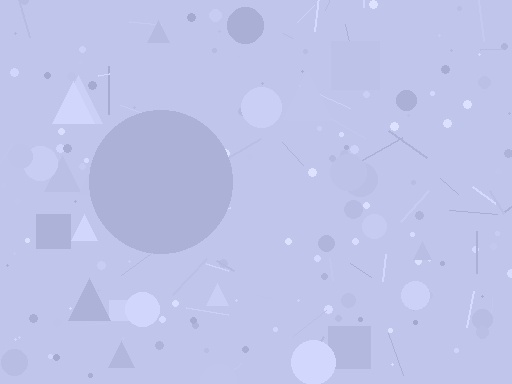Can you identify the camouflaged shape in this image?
The camouflaged shape is a circle.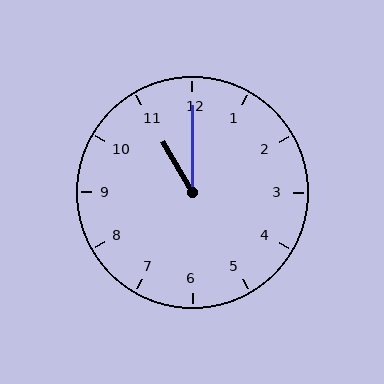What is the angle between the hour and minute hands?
Approximately 30 degrees.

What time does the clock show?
11:00.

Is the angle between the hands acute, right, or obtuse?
It is acute.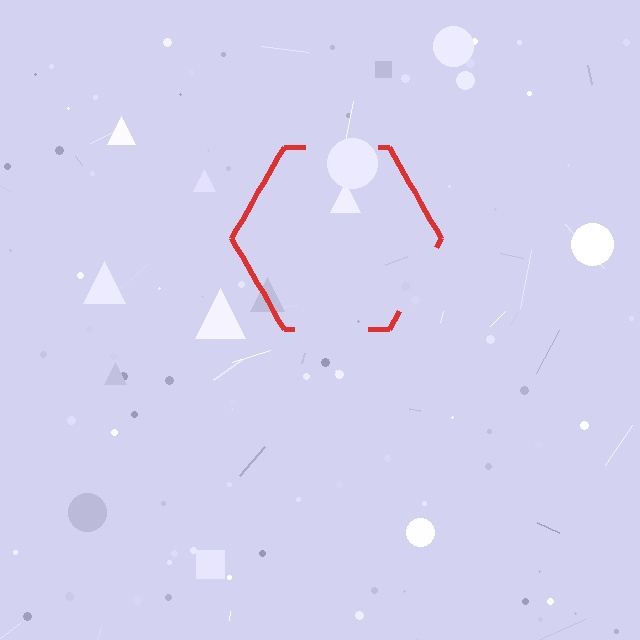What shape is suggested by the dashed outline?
The dashed outline suggests a hexagon.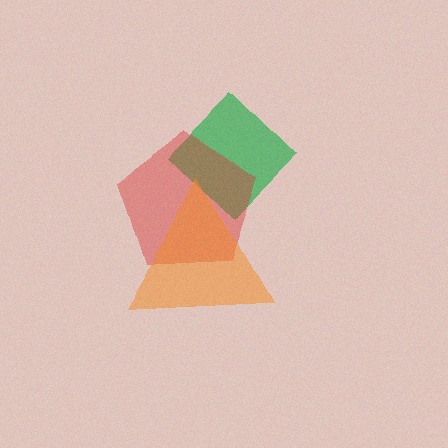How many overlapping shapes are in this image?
There are 3 overlapping shapes in the image.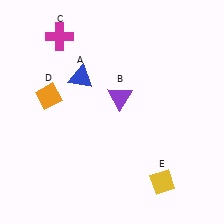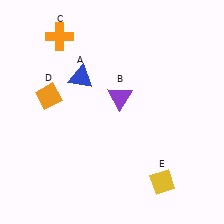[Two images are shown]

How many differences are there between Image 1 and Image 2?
There is 1 difference between the two images.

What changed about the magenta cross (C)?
In Image 1, C is magenta. In Image 2, it changed to orange.